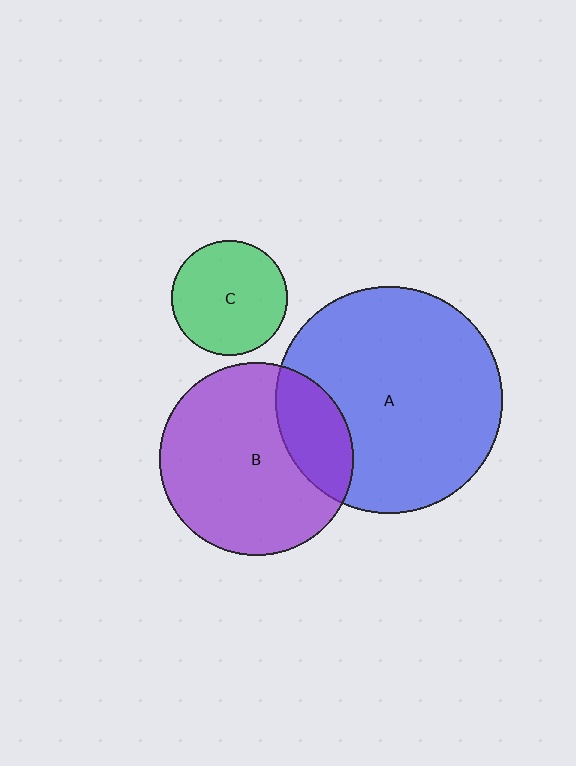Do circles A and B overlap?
Yes.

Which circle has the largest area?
Circle A (blue).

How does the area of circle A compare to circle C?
Approximately 3.8 times.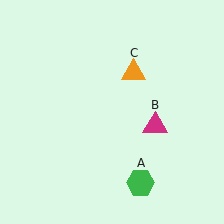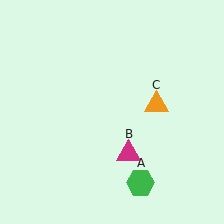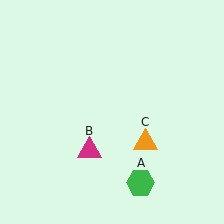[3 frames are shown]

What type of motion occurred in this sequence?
The magenta triangle (object B), orange triangle (object C) rotated clockwise around the center of the scene.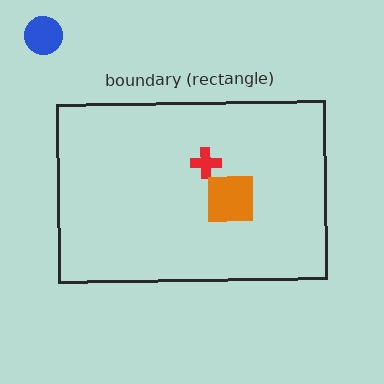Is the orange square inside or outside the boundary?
Inside.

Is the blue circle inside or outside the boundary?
Outside.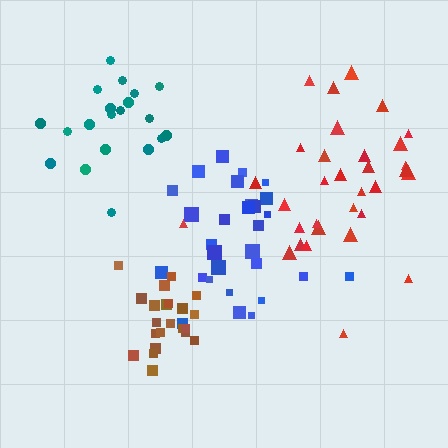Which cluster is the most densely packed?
Brown.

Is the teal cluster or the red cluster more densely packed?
Teal.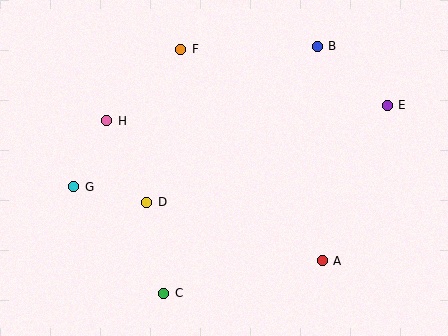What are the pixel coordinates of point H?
Point H is at (107, 121).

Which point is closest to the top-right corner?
Point E is closest to the top-right corner.